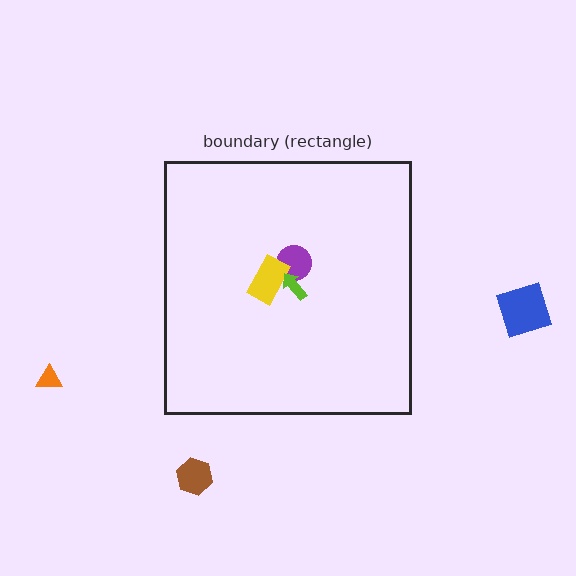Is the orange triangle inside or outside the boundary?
Outside.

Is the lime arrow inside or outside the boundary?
Inside.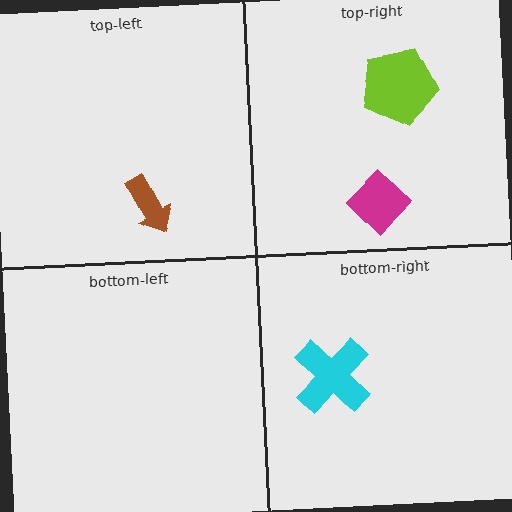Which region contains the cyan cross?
The bottom-right region.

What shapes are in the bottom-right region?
The cyan cross.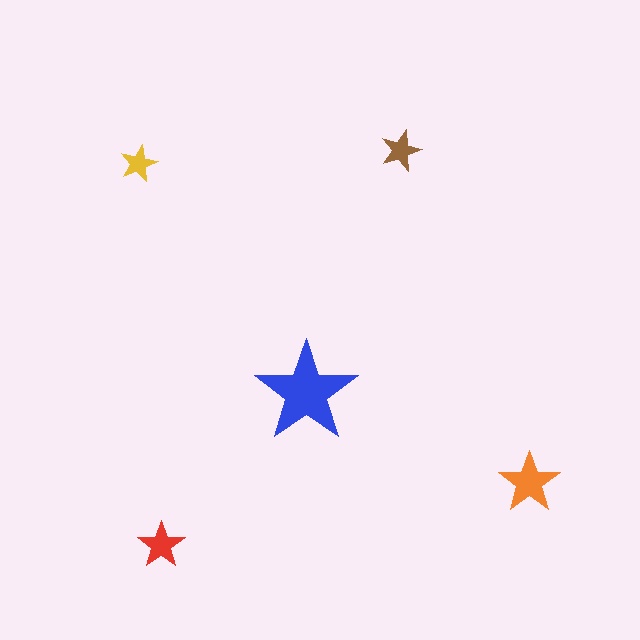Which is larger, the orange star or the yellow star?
The orange one.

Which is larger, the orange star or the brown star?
The orange one.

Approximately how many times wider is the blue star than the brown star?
About 2.5 times wider.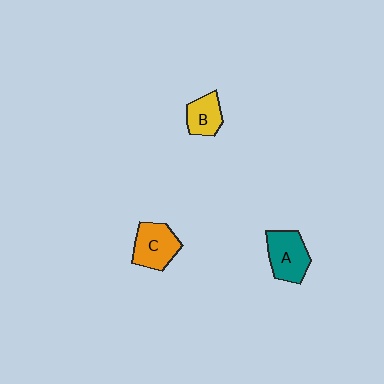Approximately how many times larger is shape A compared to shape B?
Approximately 1.4 times.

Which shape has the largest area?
Shape A (teal).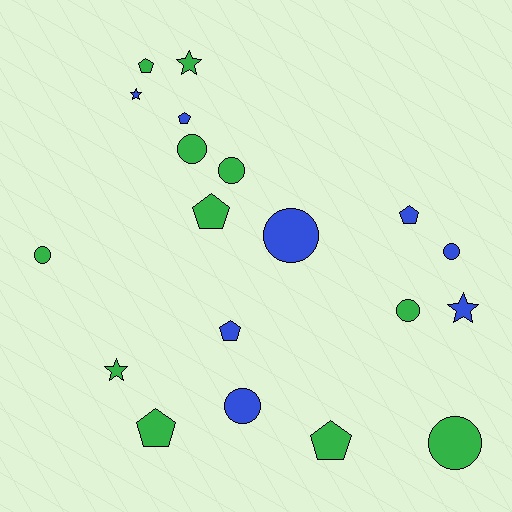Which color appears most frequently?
Green, with 11 objects.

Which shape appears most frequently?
Circle, with 8 objects.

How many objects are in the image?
There are 19 objects.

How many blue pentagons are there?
There are 3 blue pentagons.